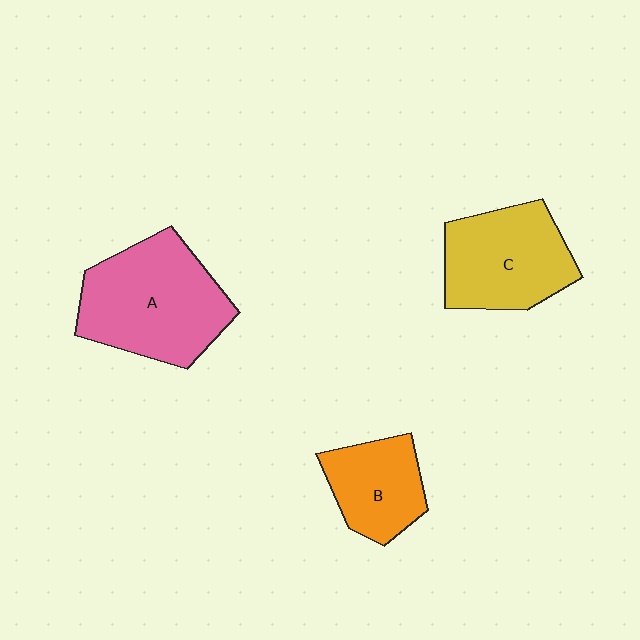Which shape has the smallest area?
Shape B (orange).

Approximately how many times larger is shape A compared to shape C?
Approximately 1.3 times.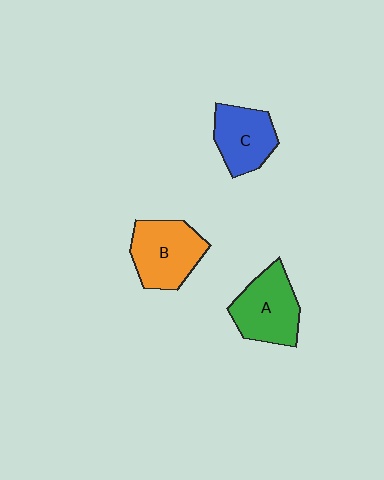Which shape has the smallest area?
Shape C (blue).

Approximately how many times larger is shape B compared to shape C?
Approximately 1.2 times.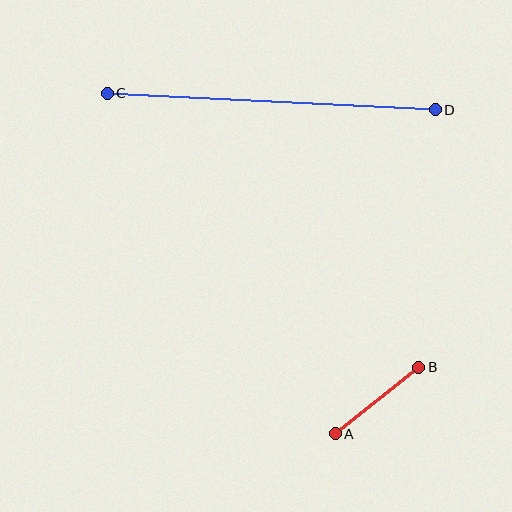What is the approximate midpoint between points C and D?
The midpoint is at approximately (271, 102) pixels.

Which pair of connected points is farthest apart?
Points C and D are farthest apart.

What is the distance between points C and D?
The distance is approximately 329 pixels.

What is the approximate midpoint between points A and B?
The midpoint is at approximately (377, 401) pixels.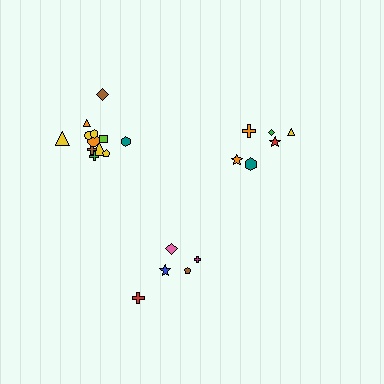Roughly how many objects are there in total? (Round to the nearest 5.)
Roughly 25 objects in total.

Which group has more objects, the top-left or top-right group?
The top-left group.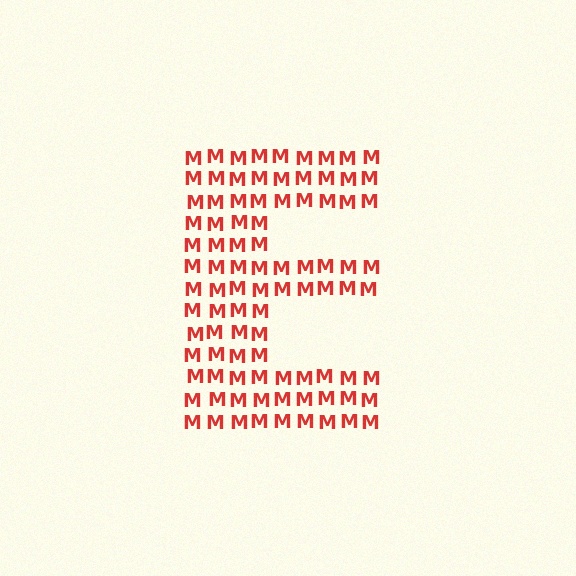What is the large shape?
The large shape is the letter E.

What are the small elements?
The small elements are letter M's.